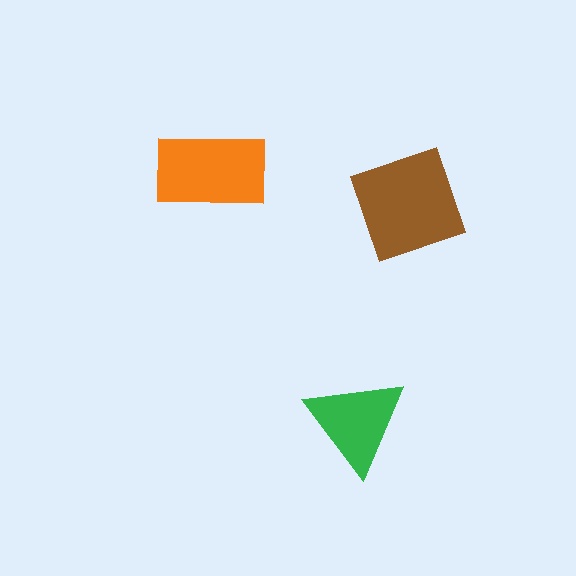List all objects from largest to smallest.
The brown diamond, the orange rectangle, the green triangle.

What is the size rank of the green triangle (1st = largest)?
3rd.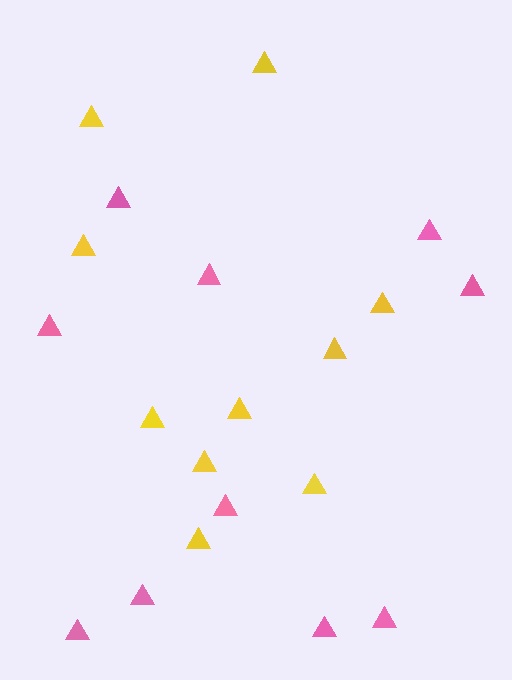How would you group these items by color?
There are 2 groups: one group of yellow triangles (10) and one group of pink triangles (10).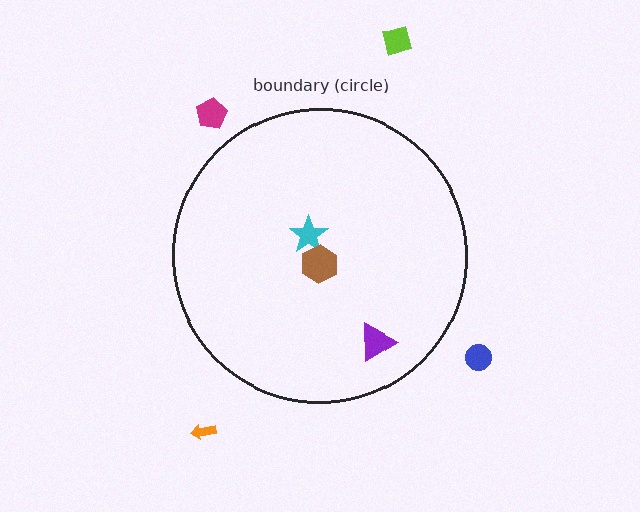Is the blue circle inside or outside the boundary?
Outside.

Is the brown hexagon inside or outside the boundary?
Inside.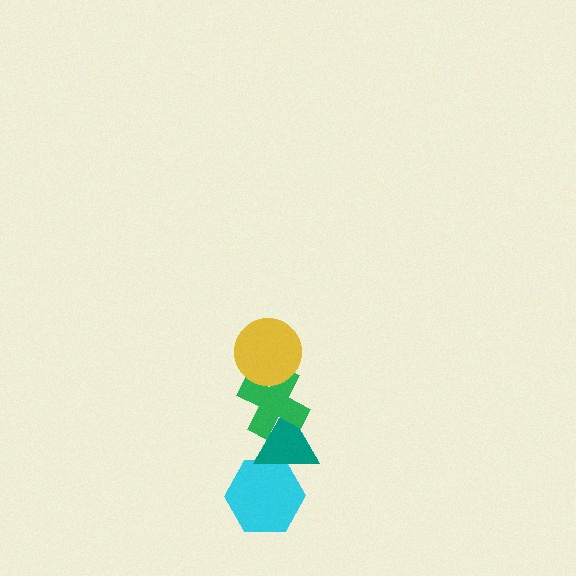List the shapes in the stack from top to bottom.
From top to bottom: the yellow circle, the green cross, the teal triangle, the cyan hexagon.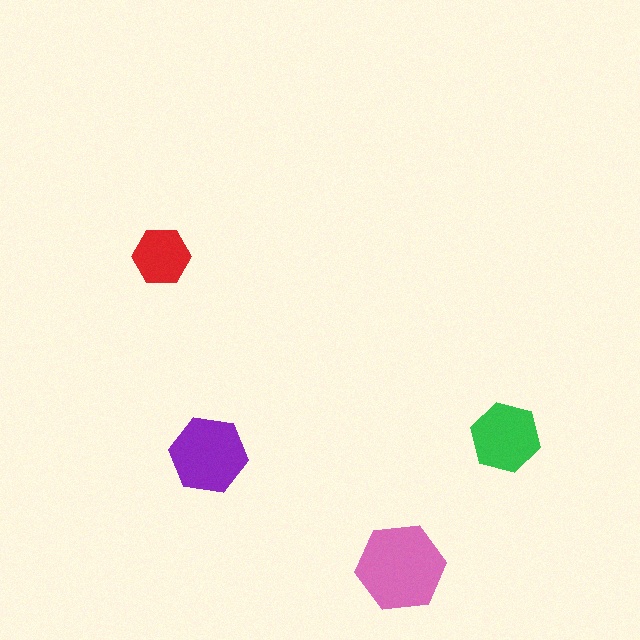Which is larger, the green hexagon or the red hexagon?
The green one.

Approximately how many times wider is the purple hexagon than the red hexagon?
About 1.5 times wider.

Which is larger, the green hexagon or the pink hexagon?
The pink one.